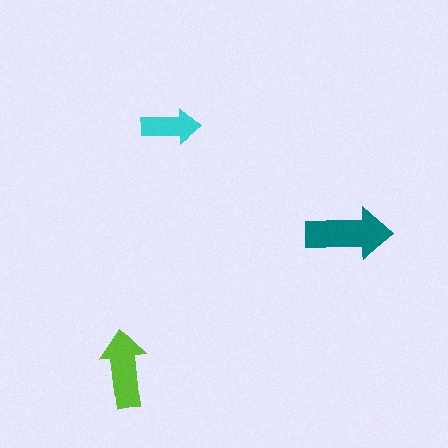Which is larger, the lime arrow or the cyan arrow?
The lime one.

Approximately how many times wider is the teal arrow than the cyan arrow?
About 1.5 times wider.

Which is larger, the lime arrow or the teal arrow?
The teal one.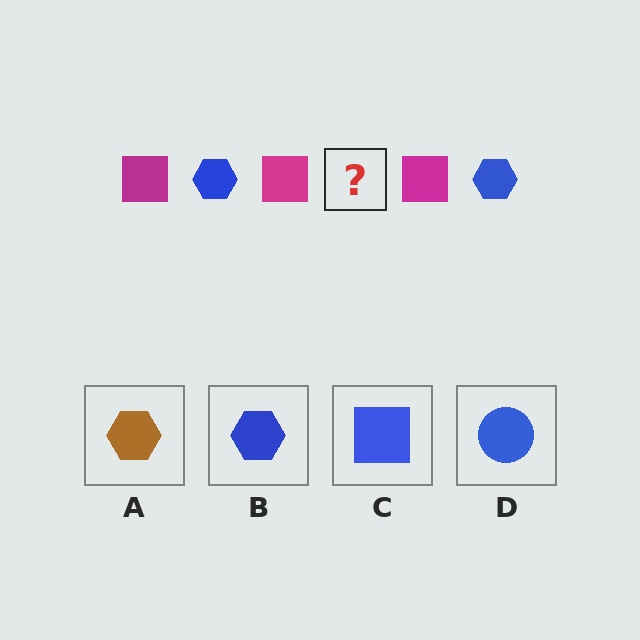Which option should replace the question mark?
Option B.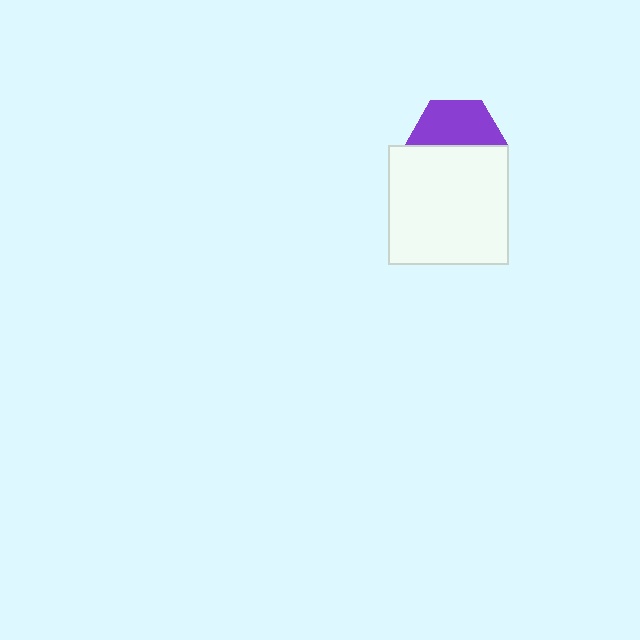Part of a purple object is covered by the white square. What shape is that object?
It is a hexagon.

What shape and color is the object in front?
The object in front is a white square.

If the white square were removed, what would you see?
You would see the complete purple hexagon.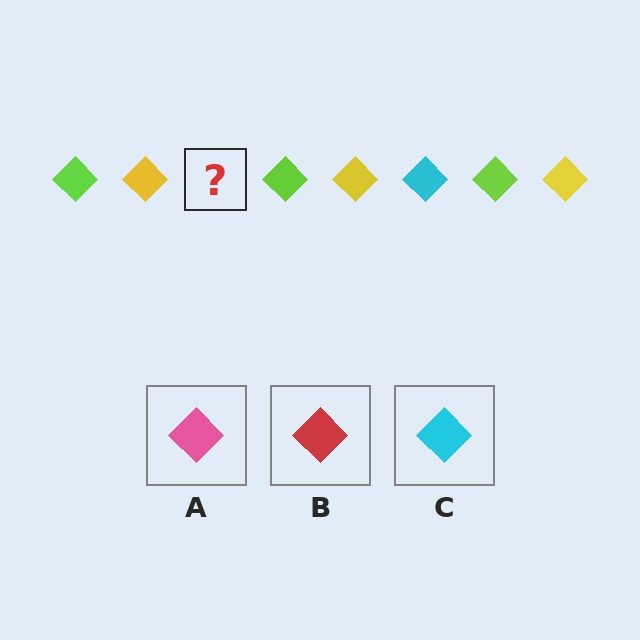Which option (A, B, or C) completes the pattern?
C.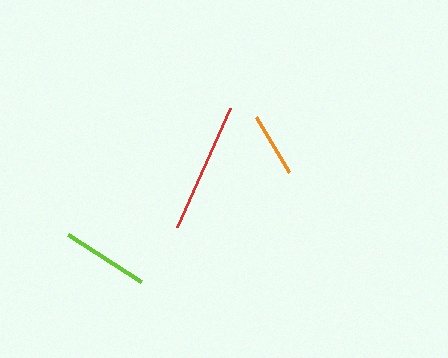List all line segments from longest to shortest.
From longest to shortest: red, lime, orange.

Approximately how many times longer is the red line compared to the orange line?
The red line is approximately 2.0 times the length of the orange line.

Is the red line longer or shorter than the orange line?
The red line is longer than the orange line.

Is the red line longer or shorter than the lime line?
The red line is longer than the lime line.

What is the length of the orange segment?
The orange segment is approximately 64 pixels long.